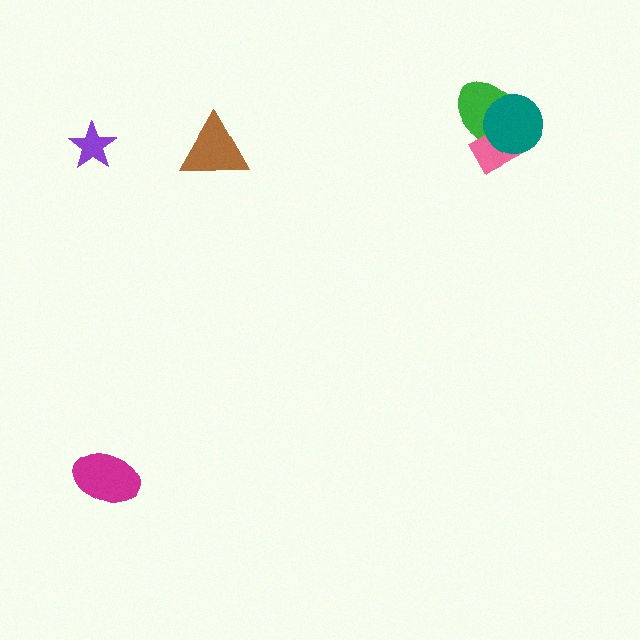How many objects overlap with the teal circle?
2 objects overlap with the teal circle.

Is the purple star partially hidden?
No, no other shape covers it.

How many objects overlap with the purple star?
0 objects overlap with the purple star.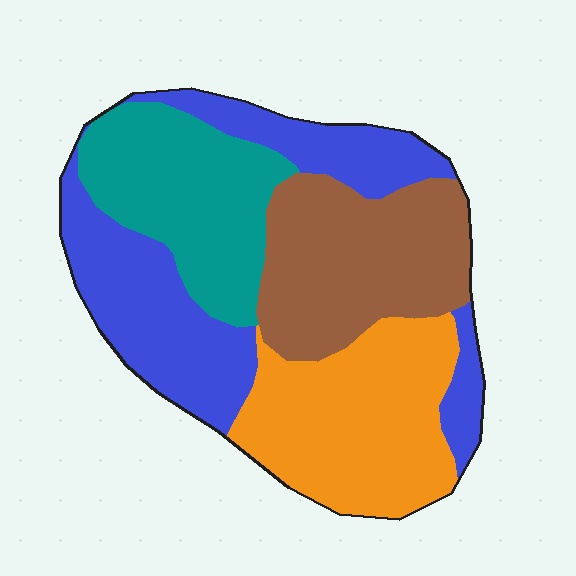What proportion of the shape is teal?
Teal covers 21% of the shape.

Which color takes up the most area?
Blue, at roughly 30%.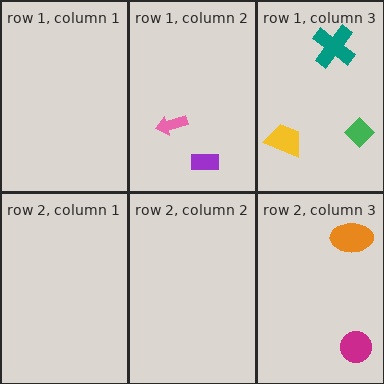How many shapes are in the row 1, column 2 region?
2.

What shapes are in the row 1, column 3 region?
The teal cross, the green diamond, the yellow trapezoid.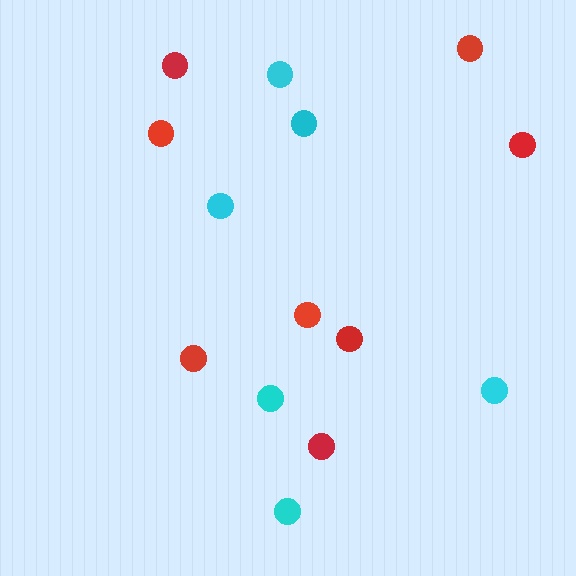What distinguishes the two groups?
There are 2 groups: one group of red circles (8) and one group of cyan circles (6).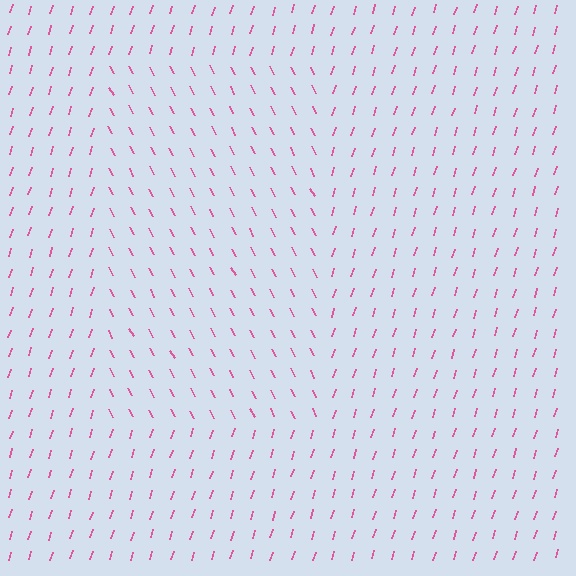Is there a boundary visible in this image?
Yes, there is a texture boundary formed by a change in line orientation.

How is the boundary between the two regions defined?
The boundary is defined purely by a change in line orientation (approximately 45 degrees difference). All lines are the same color and thickness.